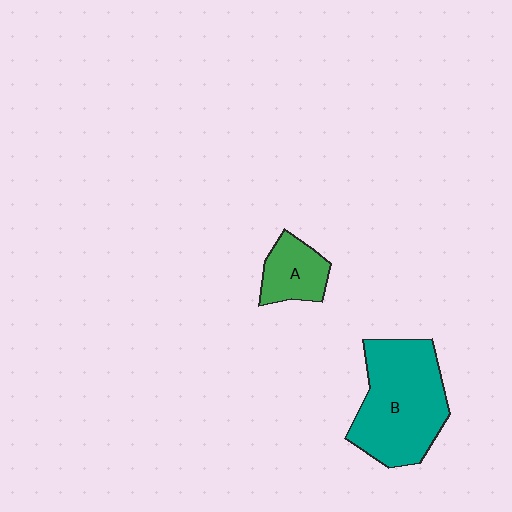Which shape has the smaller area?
Shape A (green).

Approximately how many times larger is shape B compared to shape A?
Approximately 2.6 times.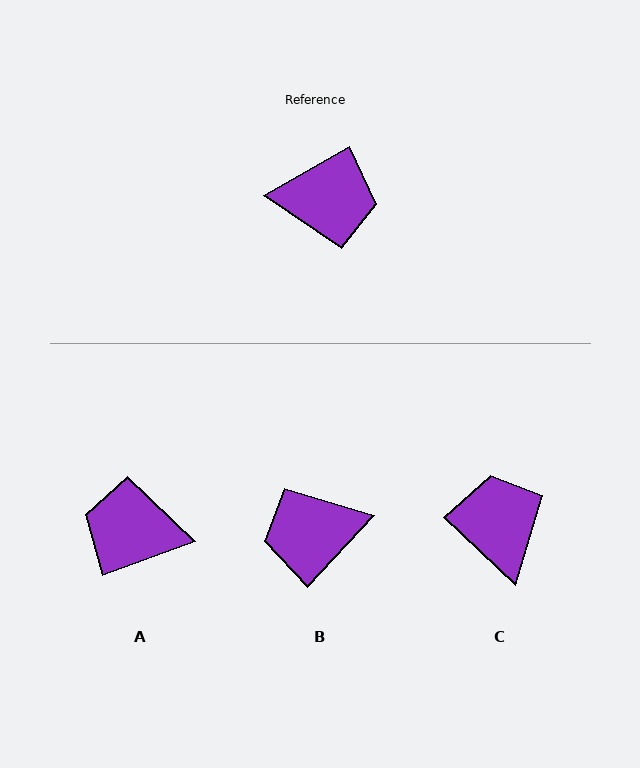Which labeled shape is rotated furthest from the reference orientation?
A, about 171 degrees away.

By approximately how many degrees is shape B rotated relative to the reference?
Approximately 162 degrees clockwise.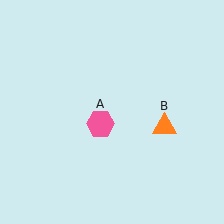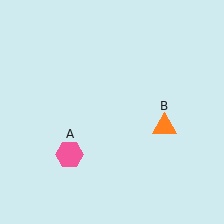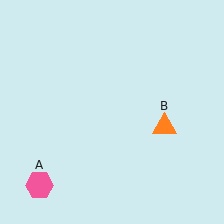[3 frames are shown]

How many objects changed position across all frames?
1 object changed position: pink hexagon (object A).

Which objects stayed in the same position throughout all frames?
Orange triangle (object B) remained stationary.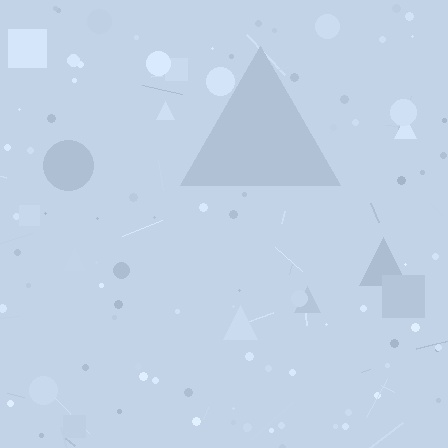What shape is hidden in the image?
A triangle is hidden in the image.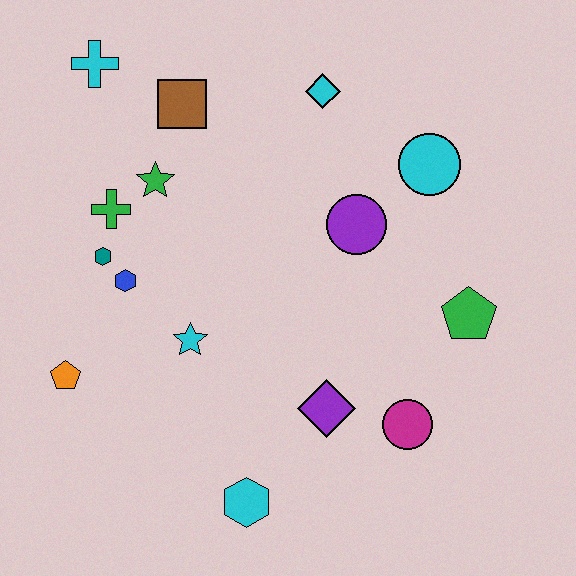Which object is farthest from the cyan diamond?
The cyan hexagon is farthest from the cyan diamond.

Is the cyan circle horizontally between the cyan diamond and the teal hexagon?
No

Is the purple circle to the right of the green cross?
Yes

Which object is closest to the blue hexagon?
The teal hexagon is closest to the blue hexagon.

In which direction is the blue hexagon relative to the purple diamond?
The blue hexagon is to the left of the purple diamond.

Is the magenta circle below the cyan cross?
Yes